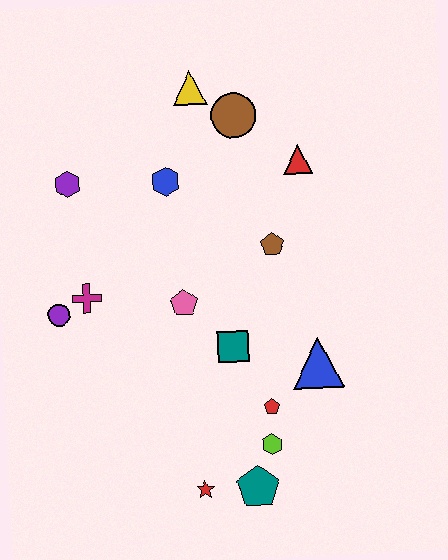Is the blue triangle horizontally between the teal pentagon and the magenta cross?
No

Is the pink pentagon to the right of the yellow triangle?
No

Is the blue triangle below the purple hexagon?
Yes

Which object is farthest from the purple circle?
The red triangle is farthest from the purple circle.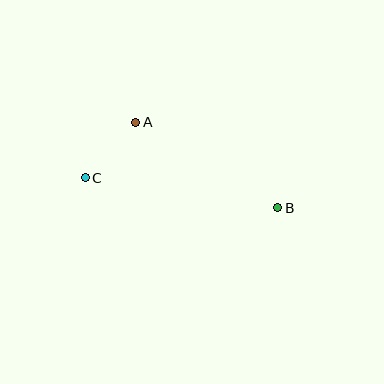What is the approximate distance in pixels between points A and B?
The distance between A and B is approximately 166 pixels.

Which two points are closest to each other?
Points A and C are closest to each other.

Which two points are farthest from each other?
Points B and C are farthest from each other.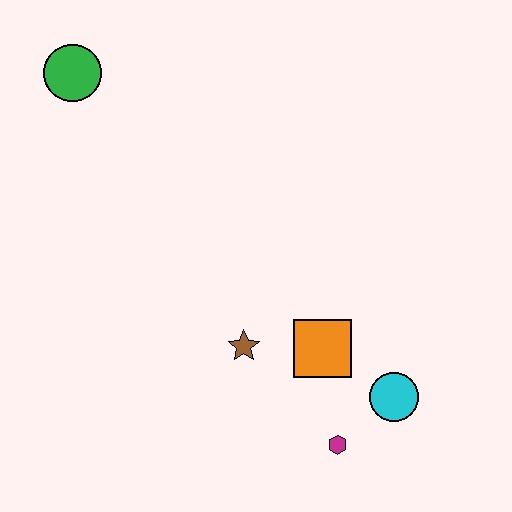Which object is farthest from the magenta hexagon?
The green circle is farthest from the magenta hexagon.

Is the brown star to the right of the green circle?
Yes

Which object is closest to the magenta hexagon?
The cyan circle is closest to the magenta hexagon.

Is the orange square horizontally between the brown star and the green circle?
No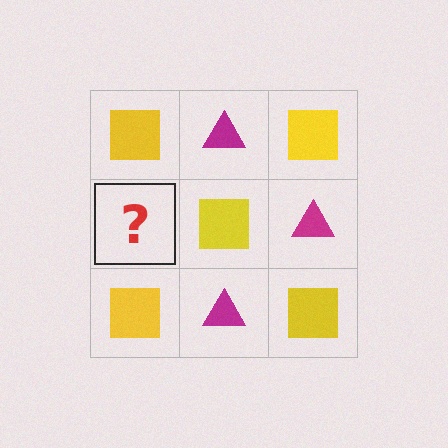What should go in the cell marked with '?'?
The missing cell should contain a magenta triangle.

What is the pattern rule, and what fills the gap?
The rule is that it alternates yellow square and magenta triangle in a checkerboard pattern. The gap should be filled with a magenta triangle.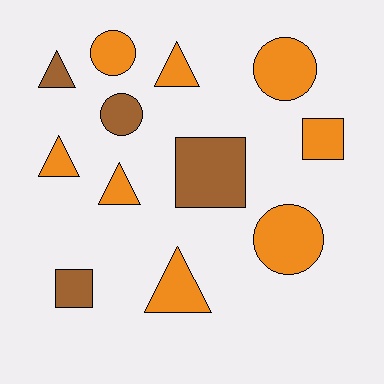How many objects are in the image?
There are 12 objects.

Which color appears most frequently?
Orange, with 8 objects.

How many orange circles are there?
There are 3 orange circles.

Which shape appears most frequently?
Triangle, with 5 objects.